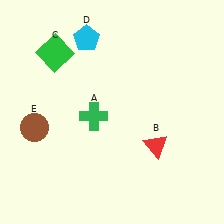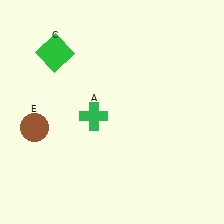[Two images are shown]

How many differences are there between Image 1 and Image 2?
There are 2 differences between the two images.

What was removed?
The cyan pentagon (D), the red triangle (B) were removed in Image 2.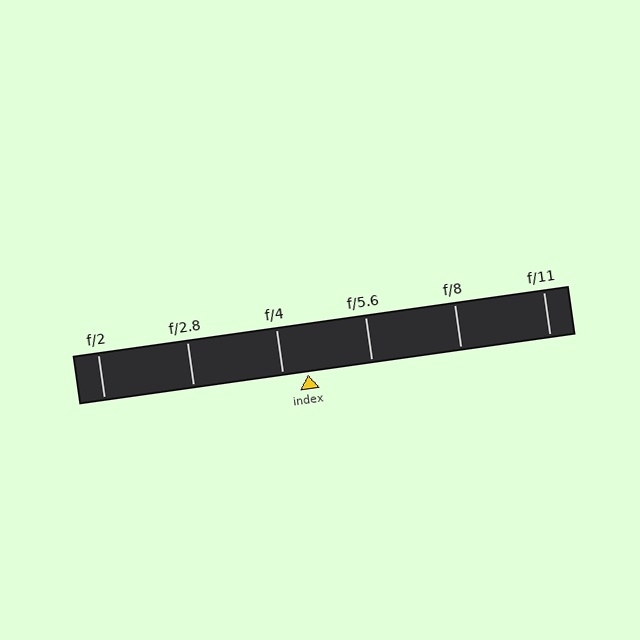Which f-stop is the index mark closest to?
The index mark is closest to f/4.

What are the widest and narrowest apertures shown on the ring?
The widest aperture shown is f/2 and the narrowest is f/11.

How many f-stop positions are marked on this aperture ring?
There are 6 f-stop positions marked.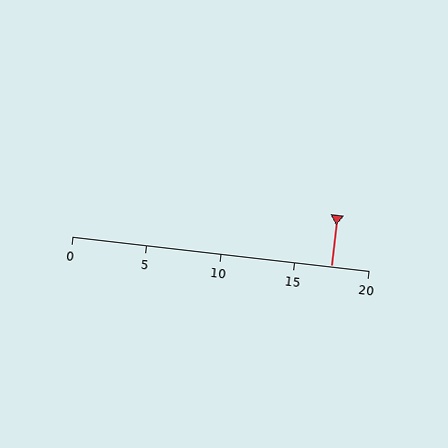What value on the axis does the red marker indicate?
The marker indicates approximately 17.5.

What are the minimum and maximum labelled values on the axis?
The axis runs from 0 to 20.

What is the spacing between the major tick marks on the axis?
The major ticks are spaced 5 apart.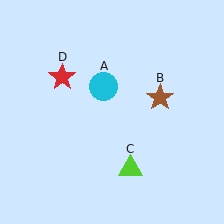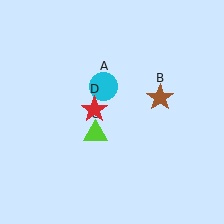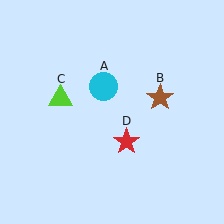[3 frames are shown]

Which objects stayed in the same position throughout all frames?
Cyan circle (object A) and brown star (object B) remained stationary.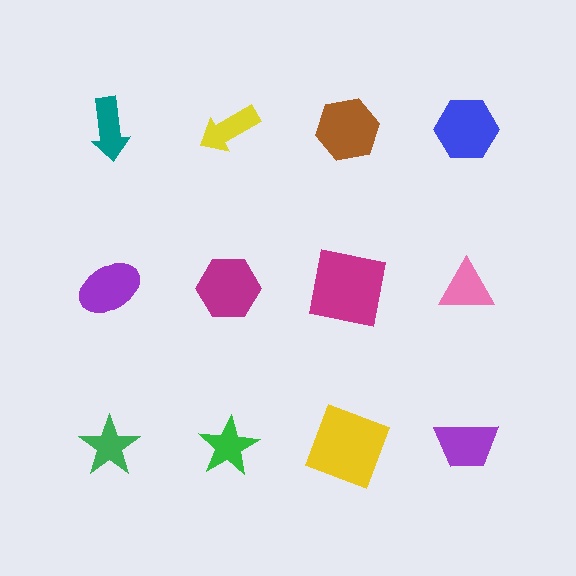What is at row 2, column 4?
A pink triangle.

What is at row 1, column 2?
A yellow arrow.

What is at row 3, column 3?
A yellow square.